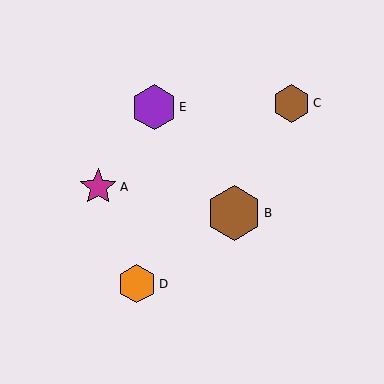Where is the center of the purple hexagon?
The center of the purple hexagon is at (154, 107).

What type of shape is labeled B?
Shape B is a brown hexagon.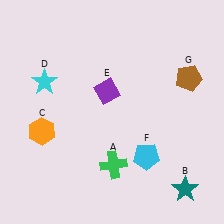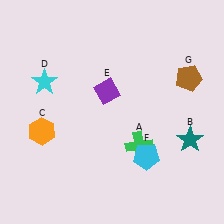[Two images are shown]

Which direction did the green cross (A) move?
The green cross (A) moved right.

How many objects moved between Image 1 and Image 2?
2 objects moved between the two images.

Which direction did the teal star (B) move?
The teal star (B) moved up.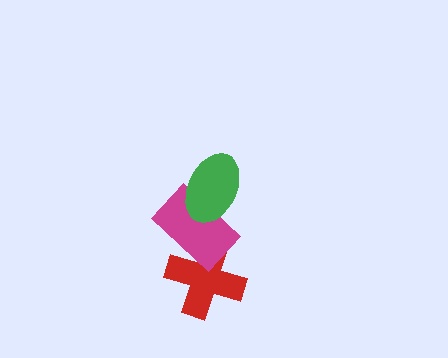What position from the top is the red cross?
The red cross is 3rd from the top.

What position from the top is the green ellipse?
The green ellipse is 1st from the top.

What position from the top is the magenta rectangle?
The magenta rectangle is 2nd from the top.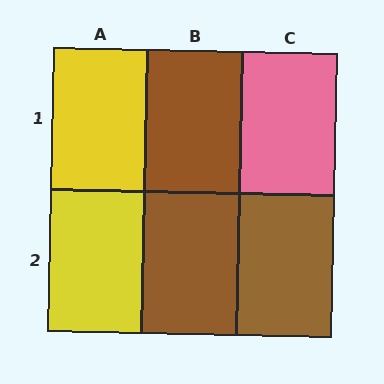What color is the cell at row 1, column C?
Pink.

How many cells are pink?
1 cell is pink.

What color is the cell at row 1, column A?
Yellow.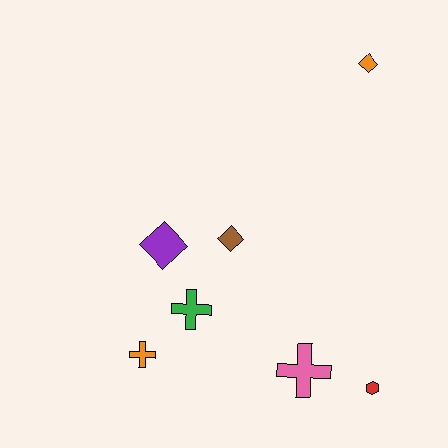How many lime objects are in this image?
There are no lime objects.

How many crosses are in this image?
There are 3 crosses.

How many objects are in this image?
There are 7 objects.